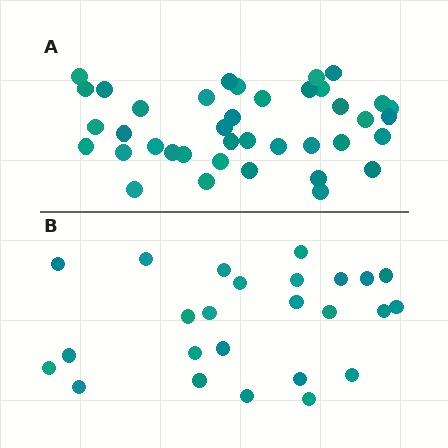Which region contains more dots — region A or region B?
Region A (the top region) has more dots.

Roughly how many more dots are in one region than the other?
Region A has approximately 15 more dots than region B.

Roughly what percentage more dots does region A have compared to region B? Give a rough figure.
About 55% more.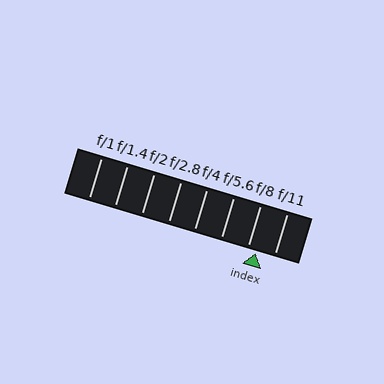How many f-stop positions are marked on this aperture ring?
There are 8 f-stop positions marked.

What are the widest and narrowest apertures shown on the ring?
The widest aperture shown is f/1 and the narrowest is f/11.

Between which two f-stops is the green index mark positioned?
The index mark is between f/8 and f/11.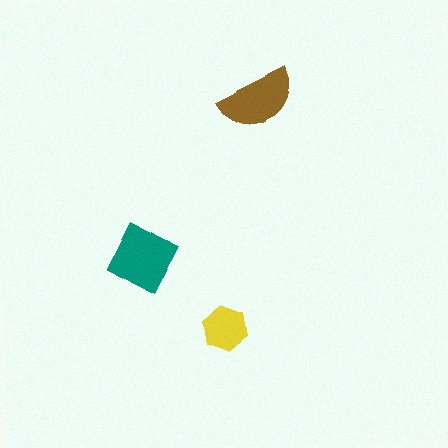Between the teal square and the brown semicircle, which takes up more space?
The teal square.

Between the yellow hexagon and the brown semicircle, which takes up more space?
The brown semicircle.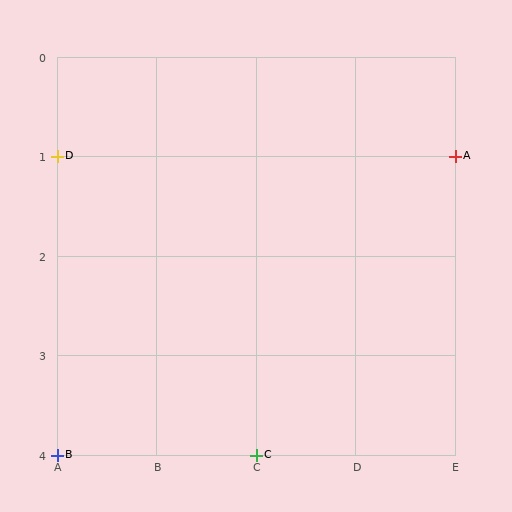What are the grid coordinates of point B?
Point B is at grid coordinates (A, 4).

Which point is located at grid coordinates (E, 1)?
Point A is at (E, 1).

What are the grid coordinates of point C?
Point C is at grid coordinates (C, 4).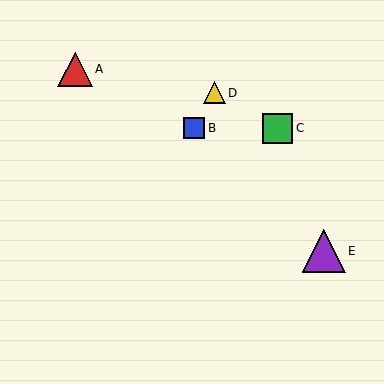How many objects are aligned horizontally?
2 objects (B, C) are aligned horizontally.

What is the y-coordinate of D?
Object D is at y≈93.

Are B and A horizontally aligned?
No, B is at y≈128 and A is at y≈69.